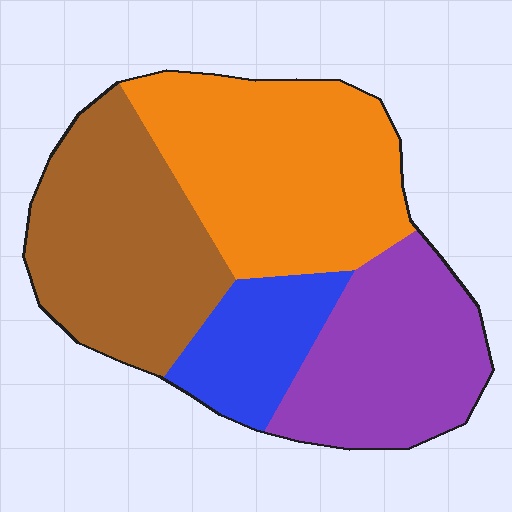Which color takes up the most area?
Orange, at roughly 35%.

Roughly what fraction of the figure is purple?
Purple takes up less than a quarter of the figure.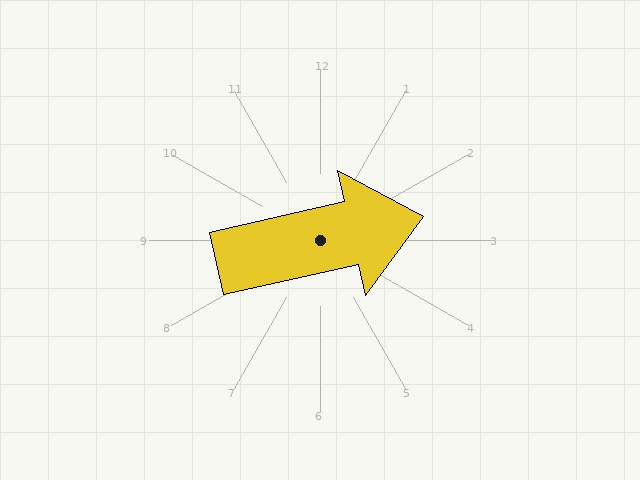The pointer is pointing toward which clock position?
Roughly 3 o'clock.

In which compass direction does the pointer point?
East.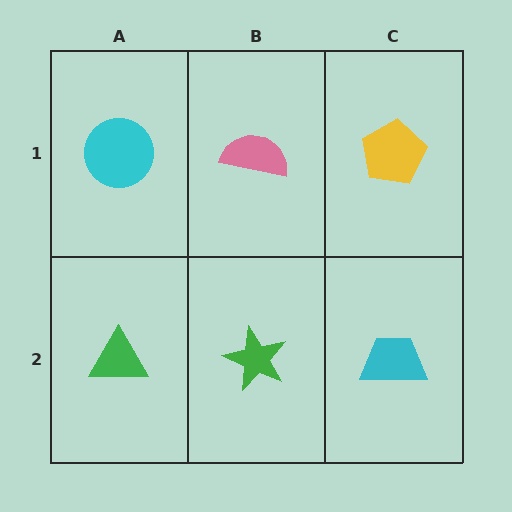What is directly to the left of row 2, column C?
A green star.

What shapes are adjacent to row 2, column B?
A pink semicircle (row 1, column B), a green triangle (row 2, column A), a cyan trapezoid (row 2, column C).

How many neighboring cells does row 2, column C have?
2.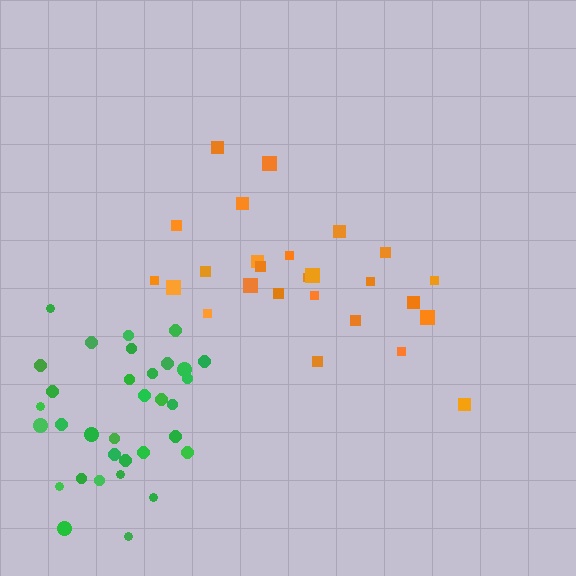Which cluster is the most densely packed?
Green.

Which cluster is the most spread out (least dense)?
Orange.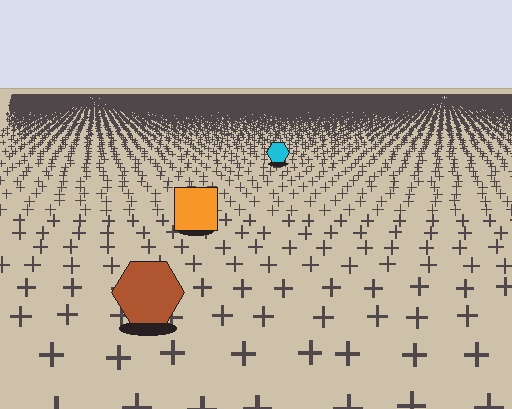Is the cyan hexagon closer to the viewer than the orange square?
No. The orange square is closer — you can tell from the texture gradient: the ground texture is coarser near it.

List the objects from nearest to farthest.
From nearest to farthest: the brown hexagon, the orange square, the cyan hexagon.